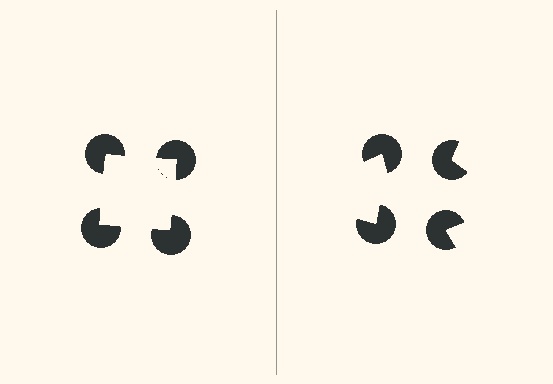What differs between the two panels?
The pac-man discs are positioned identically on both sides; only the wedge orientations differ. On the left they align to a square; on the right they are misaligned.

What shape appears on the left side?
An illusory square.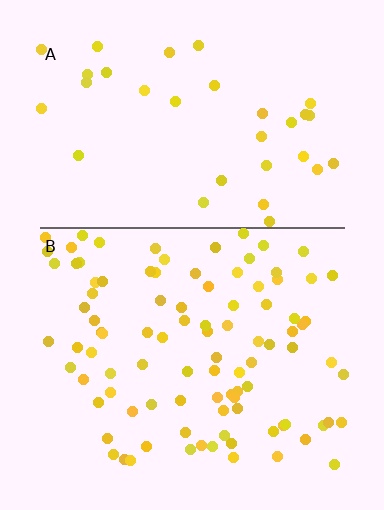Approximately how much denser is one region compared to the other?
Approximately 2.8× — region B over region A.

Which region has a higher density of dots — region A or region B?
B (the bottom).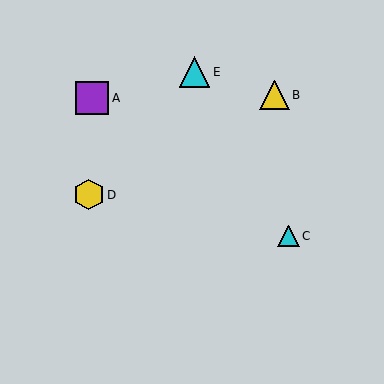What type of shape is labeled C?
Shape C is a cyan triangle.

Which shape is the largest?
The purple square (labeled A) is the largest.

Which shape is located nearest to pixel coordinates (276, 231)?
The cyan triangle (labeled C) at (289, 236) is nearest to that location.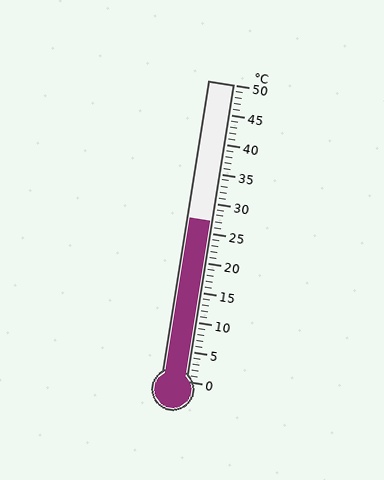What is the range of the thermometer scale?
The thermometer scale ranges from 0°C to 50°C.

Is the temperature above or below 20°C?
The temperature is above 20°C.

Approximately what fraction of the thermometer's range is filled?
The thermometer is filled to approximately 55% of its range.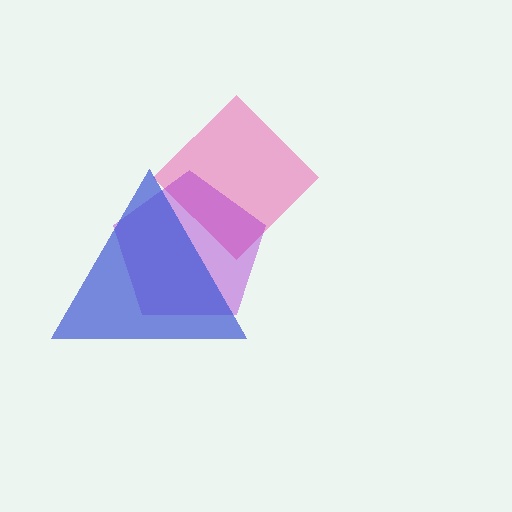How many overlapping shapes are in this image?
There are 3 overlapping shapes in the image.